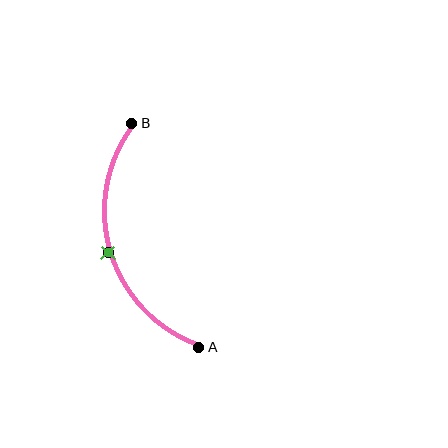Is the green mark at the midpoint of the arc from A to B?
Yes. The green mark lies on the arc at equal arc-length from both A and B — it is the arc midpoint.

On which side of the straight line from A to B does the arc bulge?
The arc bulges to the left of the straight line connecting A and B.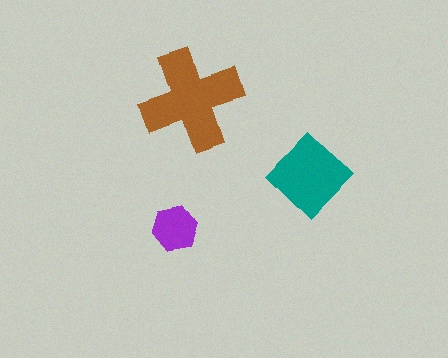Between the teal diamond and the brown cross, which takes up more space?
The brown cross.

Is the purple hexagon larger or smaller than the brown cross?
Smaller.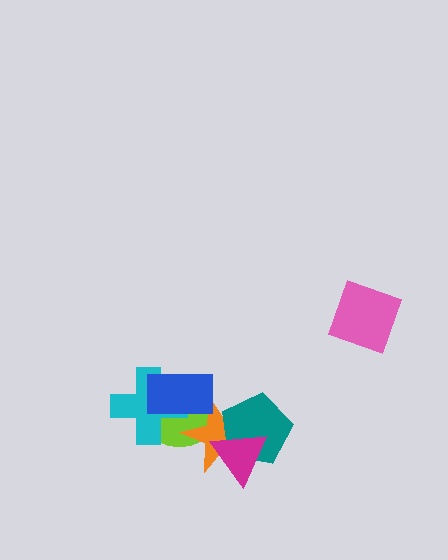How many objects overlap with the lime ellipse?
3 objects overlap with the lime ellipse.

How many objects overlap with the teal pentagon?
2 objects overlap with the teal pentagon.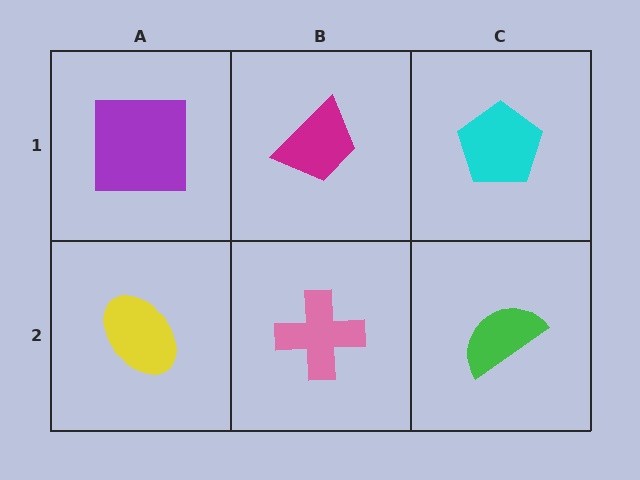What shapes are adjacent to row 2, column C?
A cyan pentagon (row 1, column C), a pink cross (row 2, column B).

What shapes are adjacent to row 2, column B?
A magenta trapezoid (row 1, column B), a yellow ellipse (row 2, column A), a green semicircle (row 2, column C).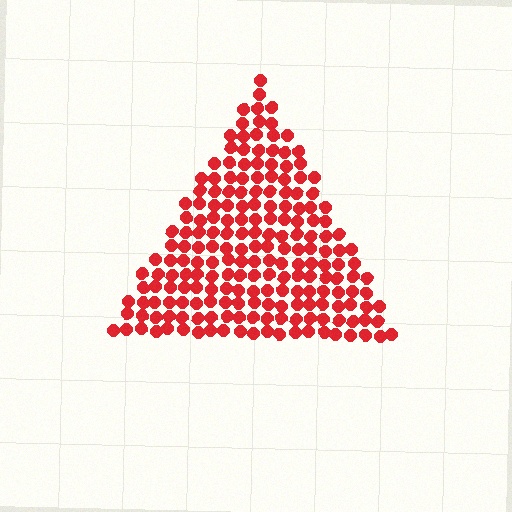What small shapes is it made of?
It is made of small circles.